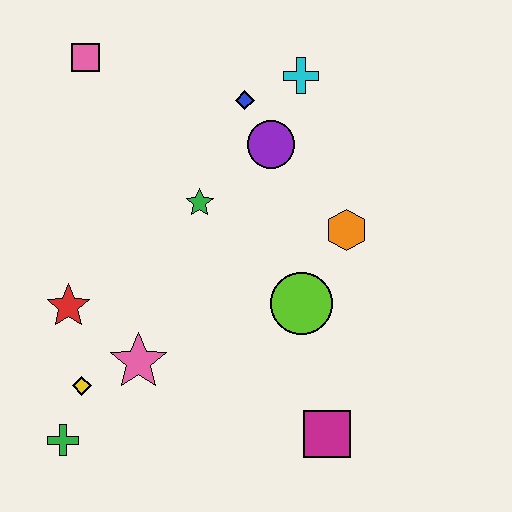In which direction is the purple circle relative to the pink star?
The purple circle is above the pink star.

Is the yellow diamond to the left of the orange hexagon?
Yes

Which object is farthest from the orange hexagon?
The green cross is farthest from the orange hexagon.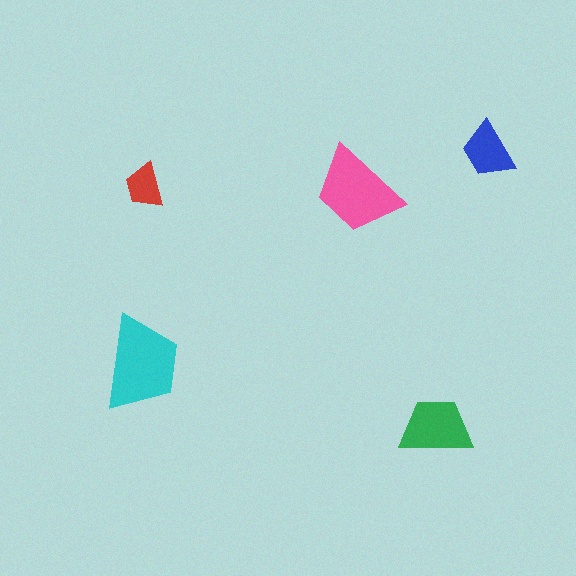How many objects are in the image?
There are 5 objects in the image.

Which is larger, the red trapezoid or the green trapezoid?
The green one.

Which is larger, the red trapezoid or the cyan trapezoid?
The cyan one.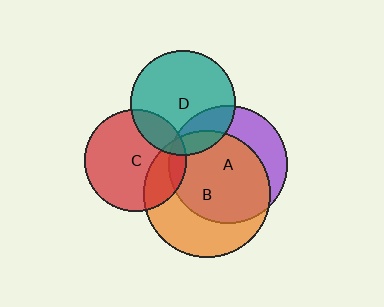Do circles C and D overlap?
Yes.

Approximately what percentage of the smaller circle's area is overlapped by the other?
Approximately 15%.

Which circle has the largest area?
Circle B (orange).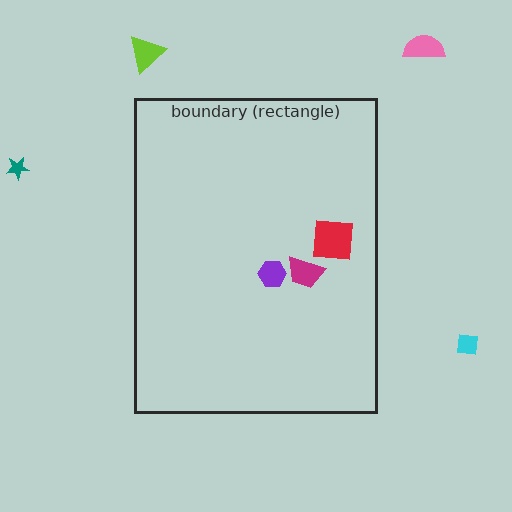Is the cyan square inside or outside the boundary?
Outside.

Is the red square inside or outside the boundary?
Inside.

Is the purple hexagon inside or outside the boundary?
Inside.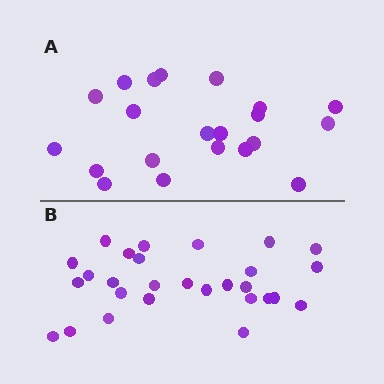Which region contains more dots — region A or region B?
Region B (the bottom region) has more dots.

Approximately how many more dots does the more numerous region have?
Region B has roughly 8 or so more dots than region A.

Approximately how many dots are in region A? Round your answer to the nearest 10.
About 20 dots. (The exact count is 21, which rounds to 20.)